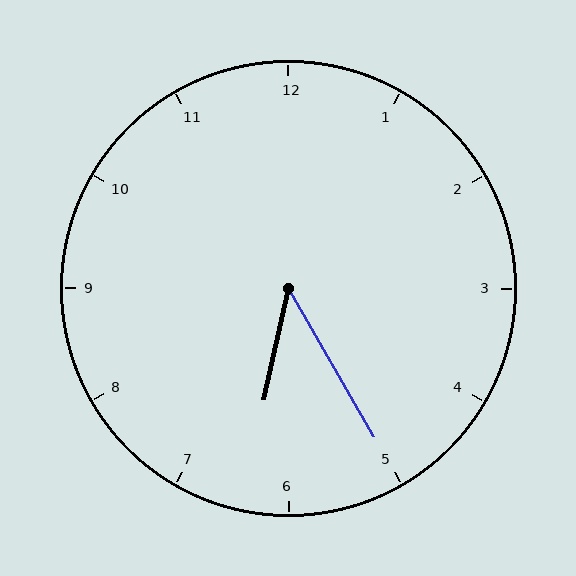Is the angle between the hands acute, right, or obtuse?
It is acute.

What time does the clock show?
6:25.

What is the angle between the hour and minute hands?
Approximately 42 degrees.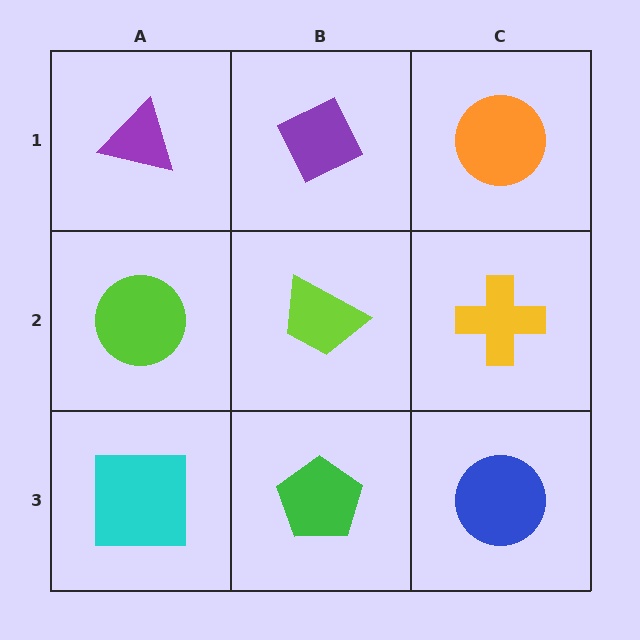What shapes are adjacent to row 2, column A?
A purple triangle (row 1, column A), a cyan square (row 3, column A), a lime trapezoid (row 2, column B).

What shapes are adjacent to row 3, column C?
A yellow cross (row 2, column C), a green pentagon (row 3, column B).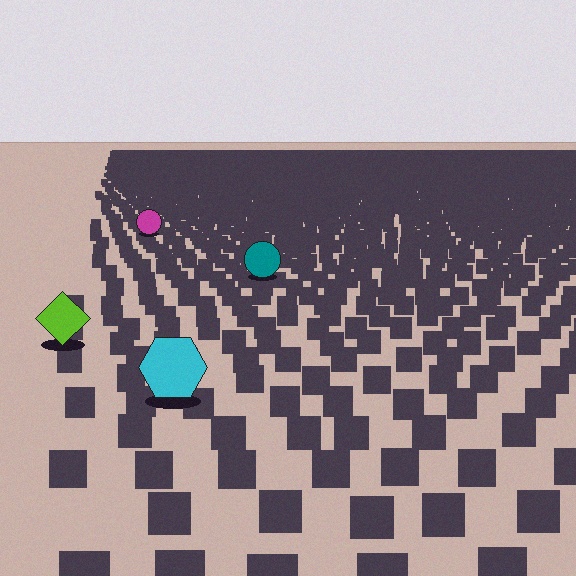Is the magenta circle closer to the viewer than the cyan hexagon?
No. The cyan hexagon is closer — you can tell from the texture gradient: the ground texture is coarser near it.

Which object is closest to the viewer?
The cyan hexagon is closest. The texture marks near it are larger and more spread out.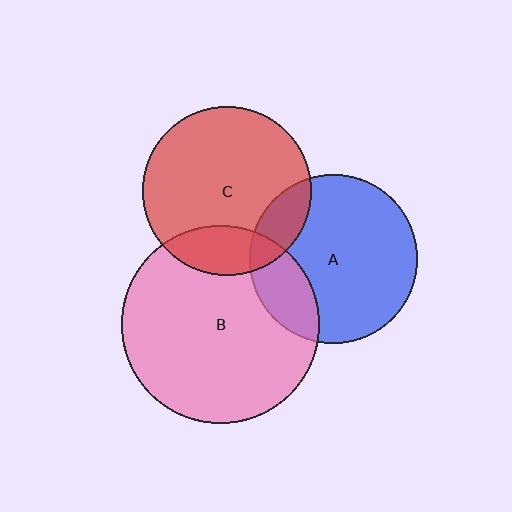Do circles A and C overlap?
Yes.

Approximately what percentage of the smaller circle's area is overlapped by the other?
Approximately 15%.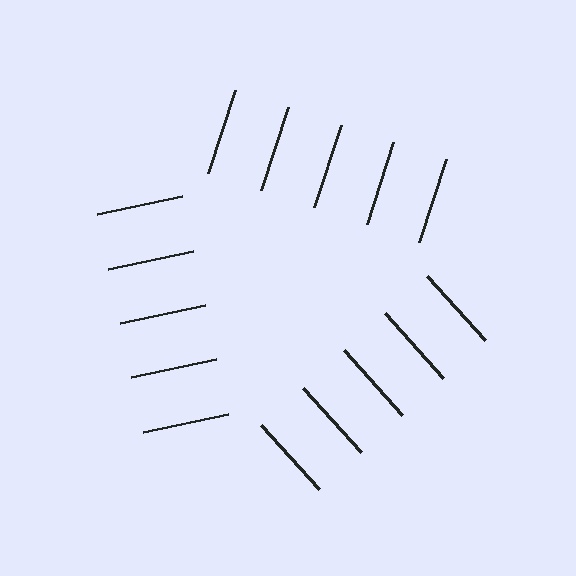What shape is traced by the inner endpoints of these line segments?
An illusory triangle — the line segments terminate on its edges but no continuous stroke is drawn.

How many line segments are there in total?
15 — 5 along each of the 3 edges.